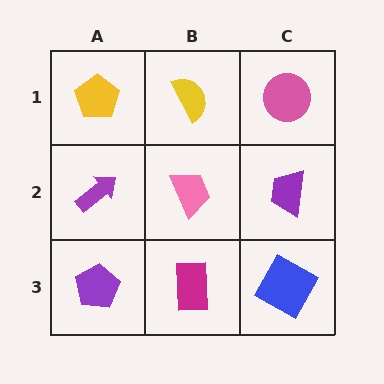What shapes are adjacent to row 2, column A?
A yellow pentagon (row 1, column A), a purple pentagon (row 3, column A), a pink trapezoid (row 2, column B).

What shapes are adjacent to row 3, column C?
A purple trapezoid (row 2, column C), a magenta rectangle (row 3, column B).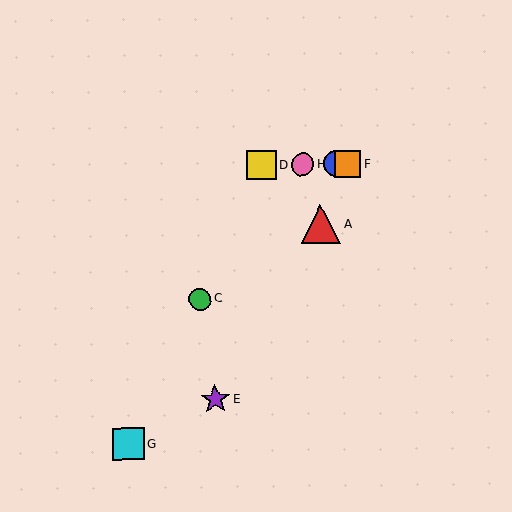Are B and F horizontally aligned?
Yes, both are at y≈164.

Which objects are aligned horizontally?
Objects B, D, F, H are aligned horizontally.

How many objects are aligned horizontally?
4 objects (B, D, F, H) are aligned horizontally.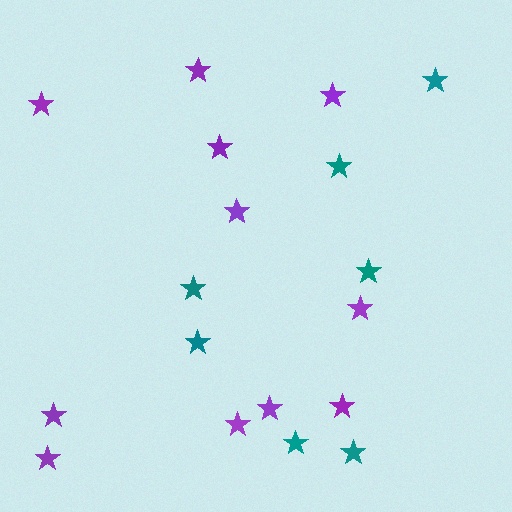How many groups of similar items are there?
There are 2 groups: one group of teal stars (7) and one group of purple stars (11).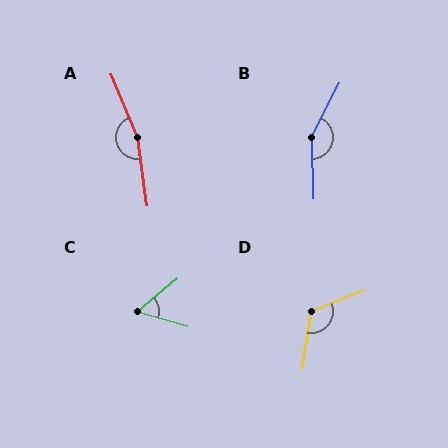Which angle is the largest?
A, at approximately 165 degrees.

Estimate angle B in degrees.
Approximately 151 degrees.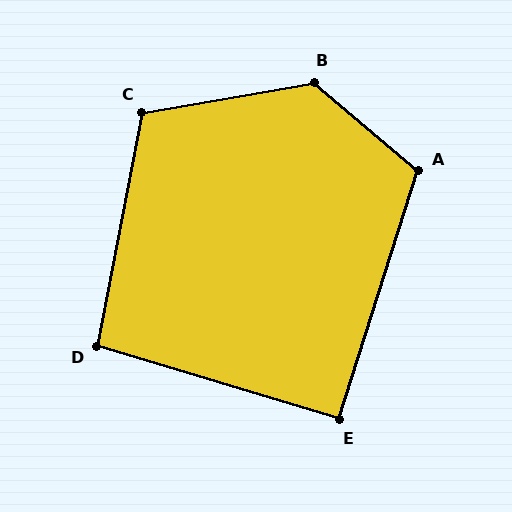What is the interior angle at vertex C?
Approximately 111 degrees (obtuse).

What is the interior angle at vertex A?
Approximately 113 degrees (obtuse).